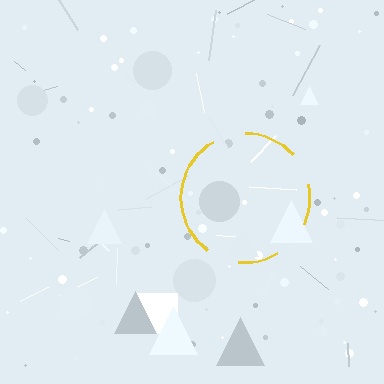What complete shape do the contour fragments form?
The contour fragments form a circle.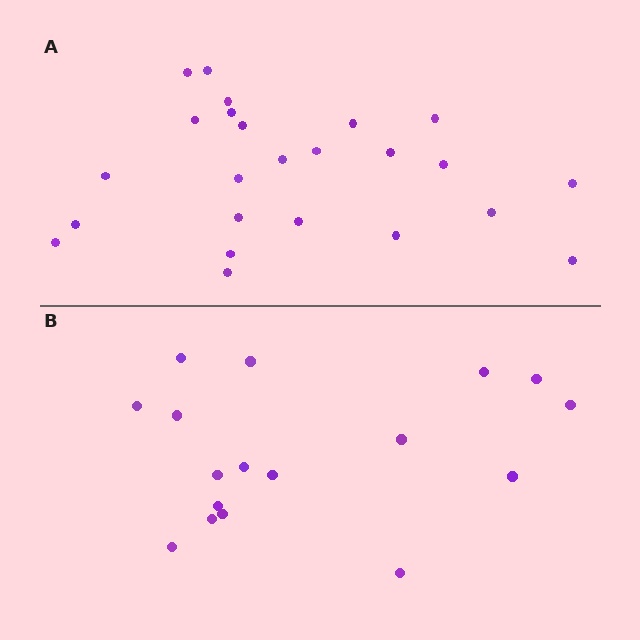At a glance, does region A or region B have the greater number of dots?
Region A (the top region) has more dots.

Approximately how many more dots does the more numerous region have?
Region A has roughly 8 or so more dots than region B.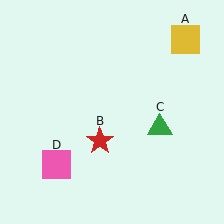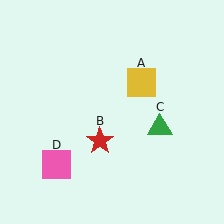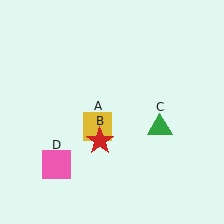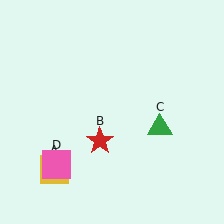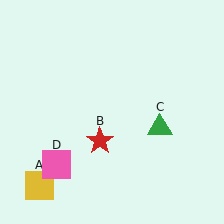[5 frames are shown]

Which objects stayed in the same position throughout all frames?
Red star (object B) and green triangle (object C) and pink square (object D) remained stationary.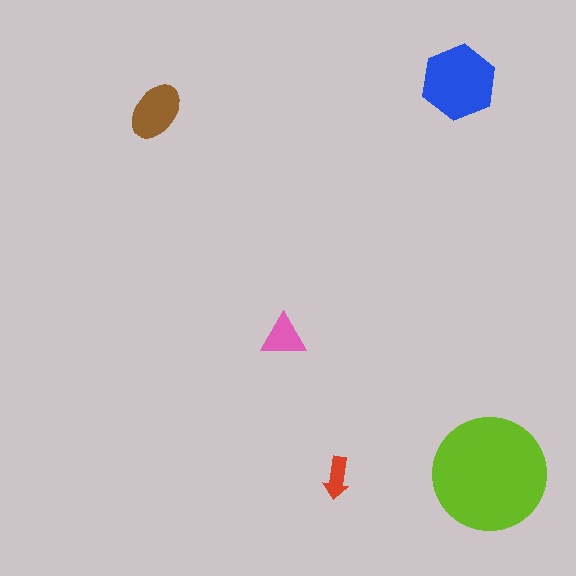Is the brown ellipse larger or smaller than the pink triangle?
Larger.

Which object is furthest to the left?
The brown ellipse is leftmost.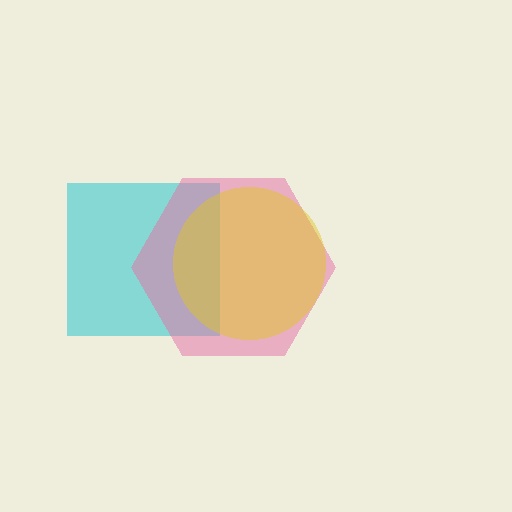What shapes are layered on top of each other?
The layered shapes are: a cyan square, a pink hexagon, a yellow circle.